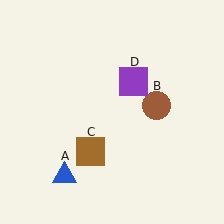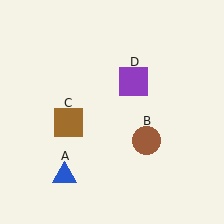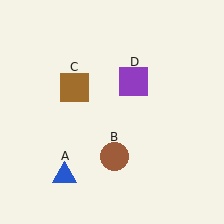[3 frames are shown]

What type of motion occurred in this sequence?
The brown circle (object B), brown square (object C) rotated clockwise around the center of the scene.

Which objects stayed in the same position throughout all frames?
Blue triangle (object A) and purple square (object D) remained stationary.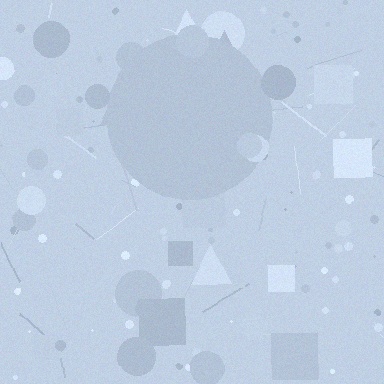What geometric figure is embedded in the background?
A circle is embedded in the background.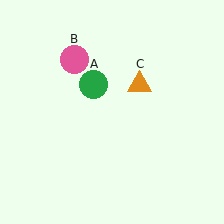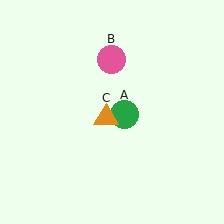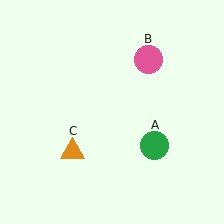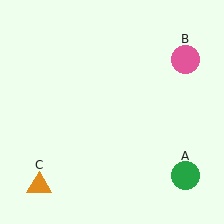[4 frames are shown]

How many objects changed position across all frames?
3 objects changed position: green circle (object A), pink circle (object B), orange triangle (object C).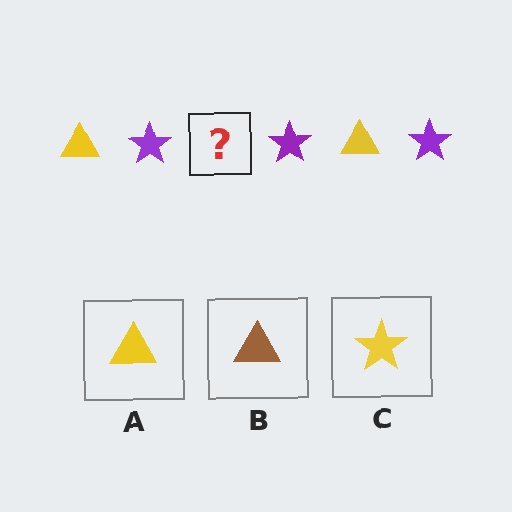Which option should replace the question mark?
Option A.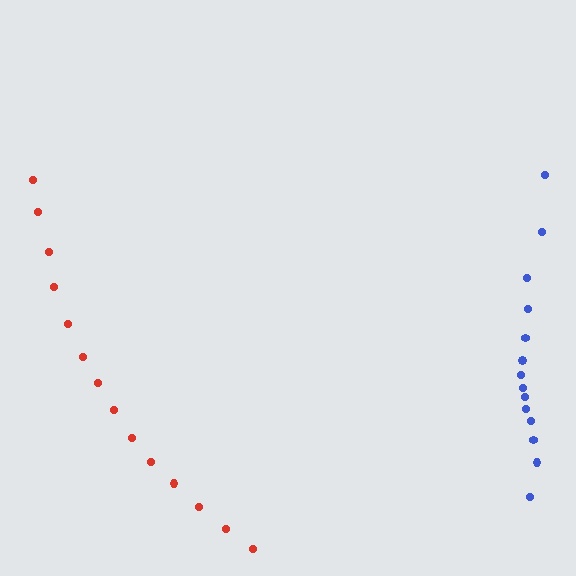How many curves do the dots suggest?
There are 2 distinct paths.